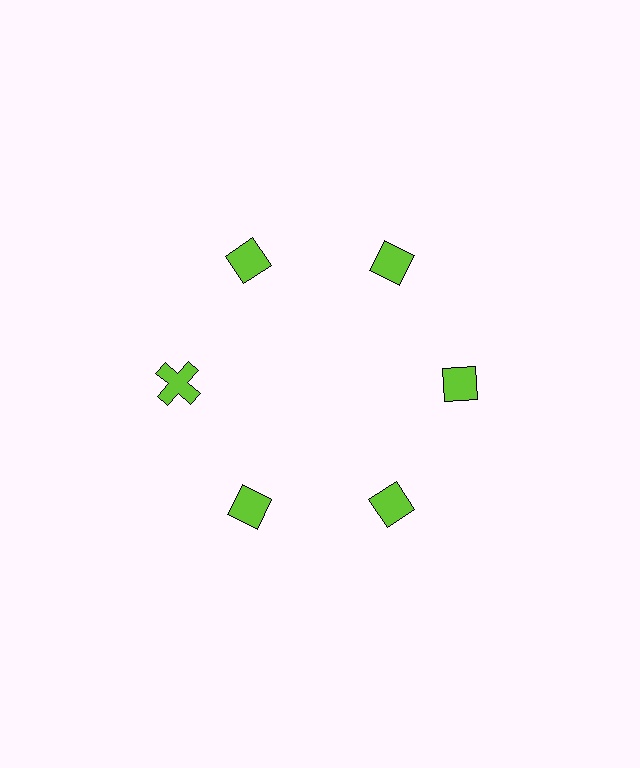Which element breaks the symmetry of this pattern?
The lime cross at roughly the 9 o'clock position breaks the symmetry. All other shapes are lime diamonds.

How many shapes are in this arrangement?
There are 6 shapes arranged in a ring pattern.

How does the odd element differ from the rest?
It has a different shape: cross instead of diamond.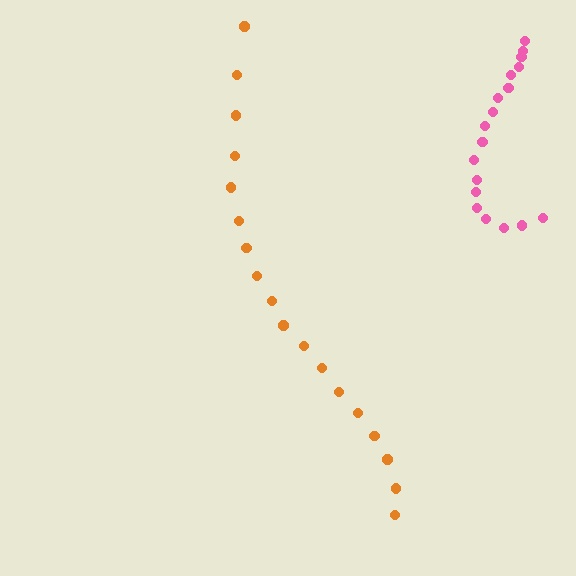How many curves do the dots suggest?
There are 2 distinct paths.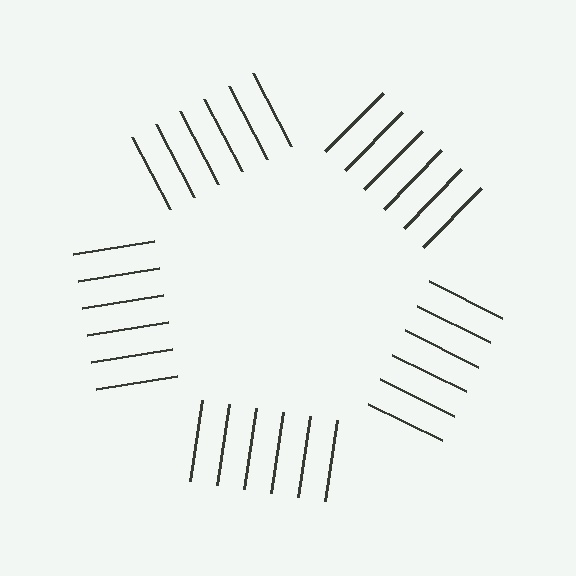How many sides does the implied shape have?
5 sides — the line-ends trace a pentagon.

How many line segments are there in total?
30 — 6 along each of the 5 edges.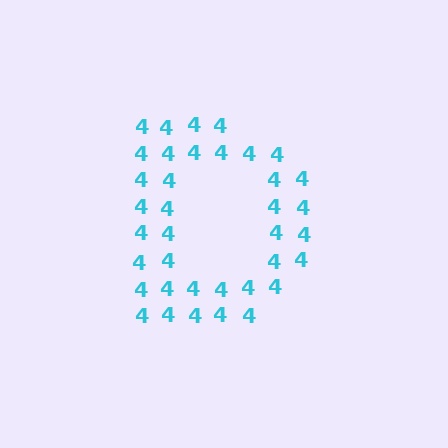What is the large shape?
The large shape is the letter D.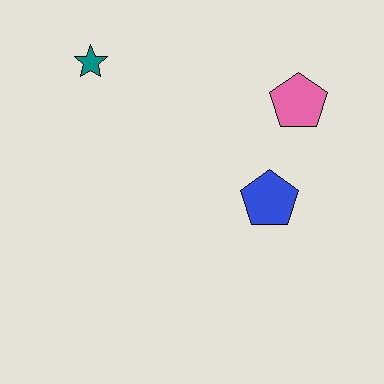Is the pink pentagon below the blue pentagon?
No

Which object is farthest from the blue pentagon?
The teal star is farthest from the blue pentagon.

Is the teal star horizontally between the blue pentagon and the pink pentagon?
No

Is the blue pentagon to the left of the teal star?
No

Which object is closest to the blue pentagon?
The pink pentagon is closest to the blue pentagon.